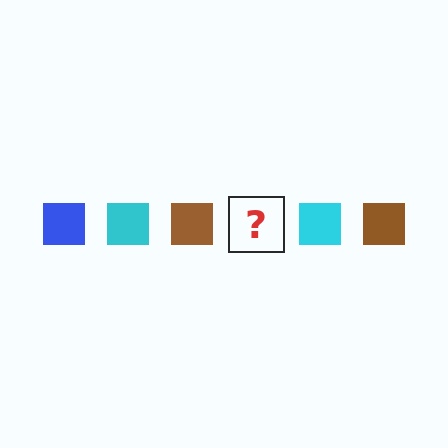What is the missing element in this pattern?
The missing element is a blue square.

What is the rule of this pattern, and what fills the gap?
The rule is that the pattern cycles through blue, cyan, brown squares. The gap should be filled with a blue square.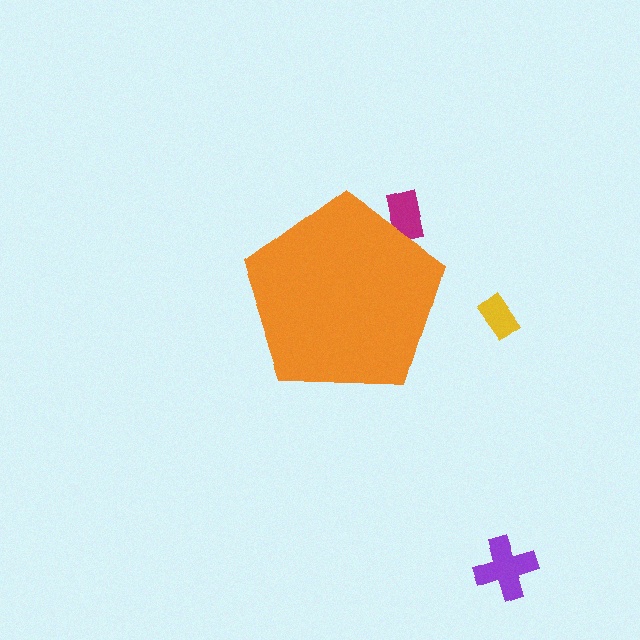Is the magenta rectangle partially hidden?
Yes, the magenta rectangle is partially hidden behind the orange pentagon.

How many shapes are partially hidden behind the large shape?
1 shape is partially hidden.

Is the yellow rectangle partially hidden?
No, the yellow rectangle is fully visible.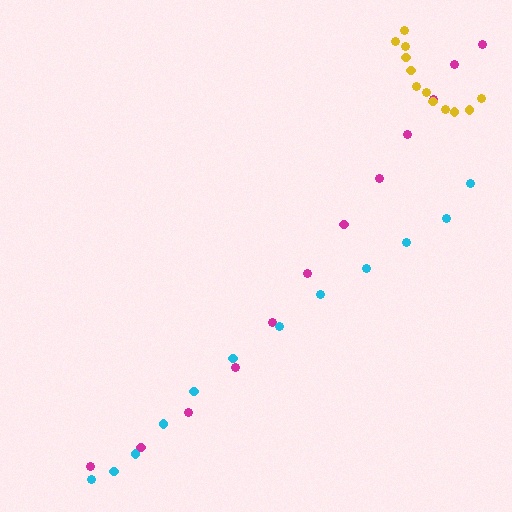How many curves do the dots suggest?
There are 3 distinct paths.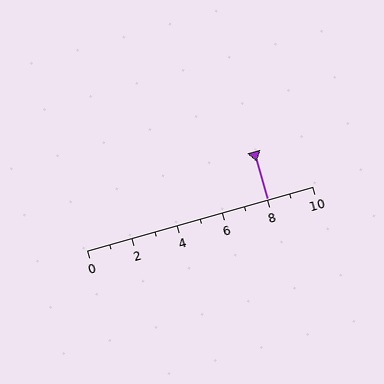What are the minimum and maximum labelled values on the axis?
The axis runs from 0 to 10.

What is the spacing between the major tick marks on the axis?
The major ticks are spaced 2 apart.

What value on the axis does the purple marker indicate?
The marker indicates approximately 8.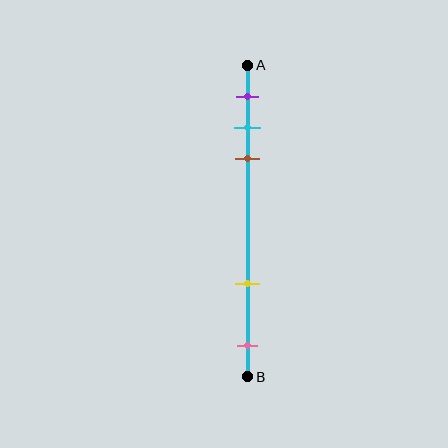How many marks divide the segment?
There are 5 marks dividing the segment.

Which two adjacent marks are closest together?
The cyan and brown marks are the closest adjacent pair.